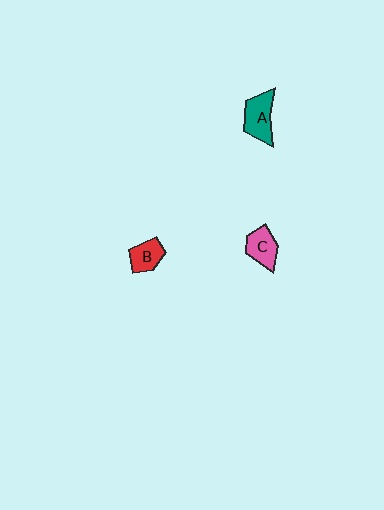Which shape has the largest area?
Shape A (teal).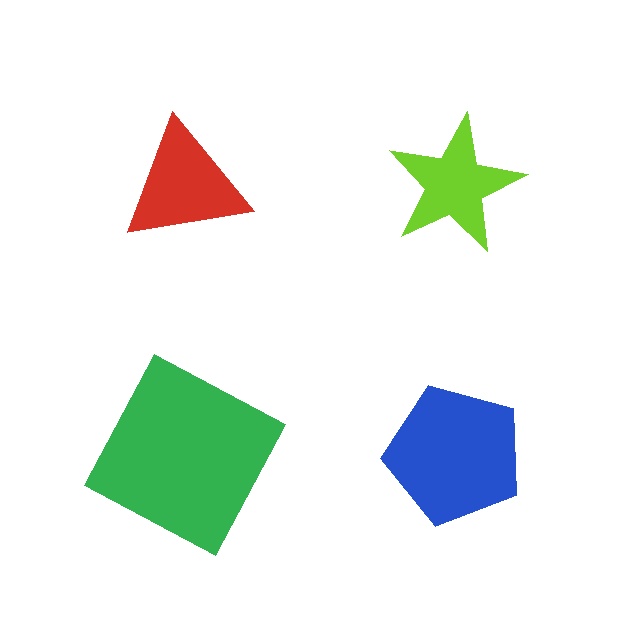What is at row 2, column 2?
A blue pentagon.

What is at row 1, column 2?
A lime star.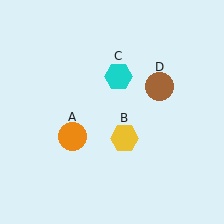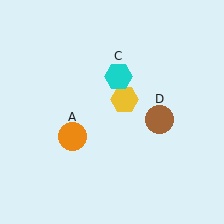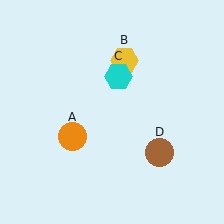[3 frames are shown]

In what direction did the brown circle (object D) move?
The brown circle (object D) moved down.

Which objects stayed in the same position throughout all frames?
Orange circle (object A) and cyan hexagon (object C) remained stationary.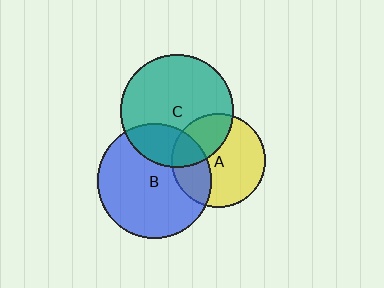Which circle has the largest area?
Circle B (blue).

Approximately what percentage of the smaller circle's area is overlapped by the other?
Approximately 30%.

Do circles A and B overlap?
Yes.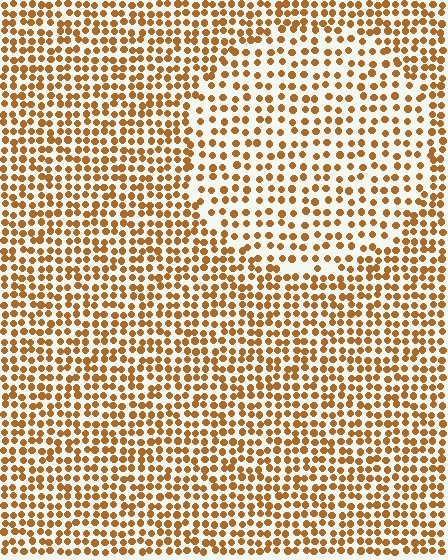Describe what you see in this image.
The image contains small brown elements arranged at two different densities. A circle-shaped region is visible where the elements are less densely packed than the surrounding area.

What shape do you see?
I see a circle.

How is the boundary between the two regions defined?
The boundary is defined by a change in element density (approximately 1.6x ratio). All elements are the same color, size, and shape.